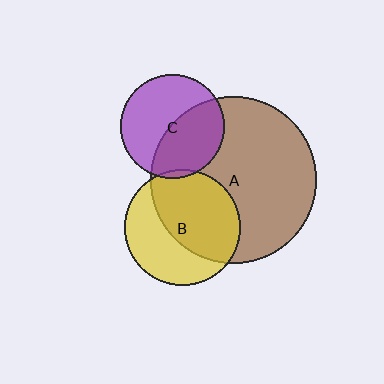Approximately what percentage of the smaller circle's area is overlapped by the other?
Approximately 55%.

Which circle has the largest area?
Circle A (brown).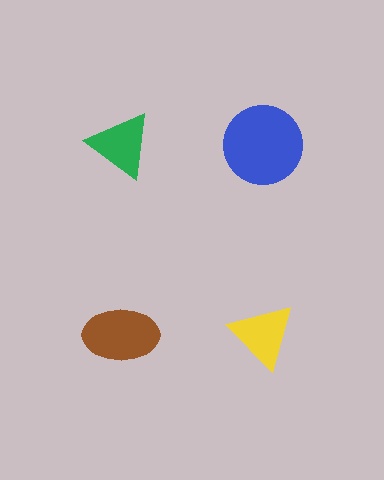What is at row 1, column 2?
A blue circle.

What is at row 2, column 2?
A yellow triangle.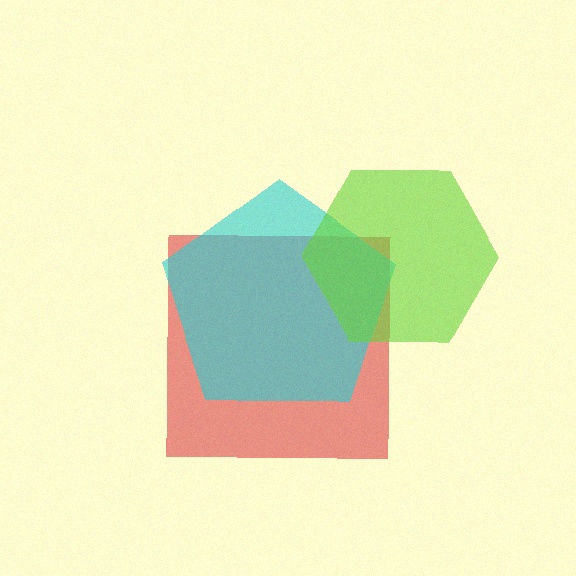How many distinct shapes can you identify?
There are 3 distinct shapes: a red square, a cyan pentagon, a lime hexagon.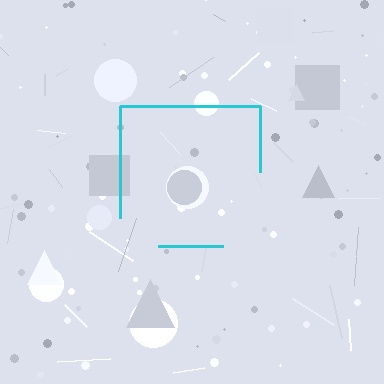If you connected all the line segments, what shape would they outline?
They would outline a square.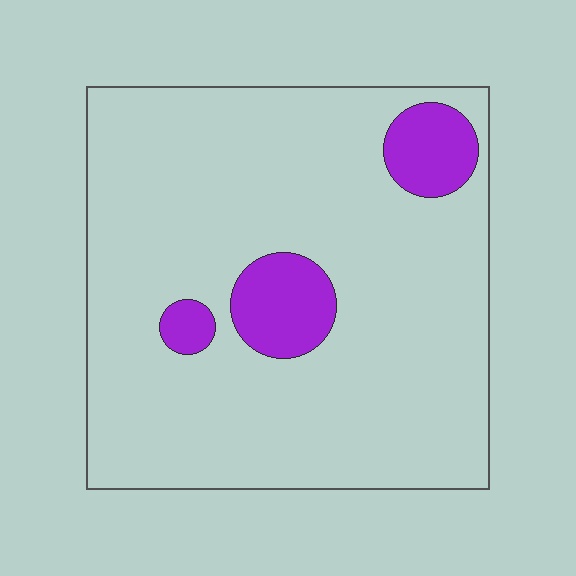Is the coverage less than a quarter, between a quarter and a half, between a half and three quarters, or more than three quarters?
Less than a quarter.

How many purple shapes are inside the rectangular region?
3.